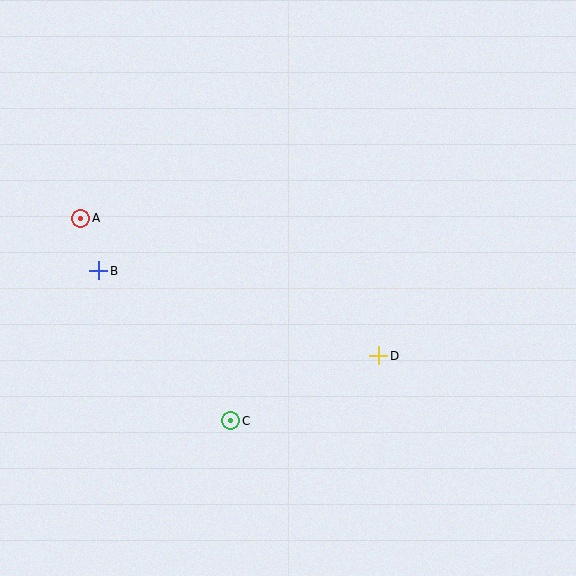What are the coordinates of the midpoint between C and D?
The midpoint between C and D is at (305, 388).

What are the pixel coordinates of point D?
Point D is at (379, 356).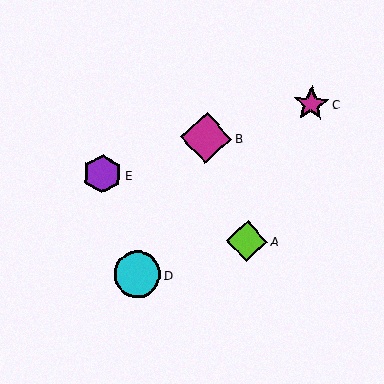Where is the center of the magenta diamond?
The center of the magenta diamond is at (206, 138).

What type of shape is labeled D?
Shape D is a cyan circle.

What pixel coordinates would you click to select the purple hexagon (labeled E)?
Click at (102, 174) to select the purple hexagon E.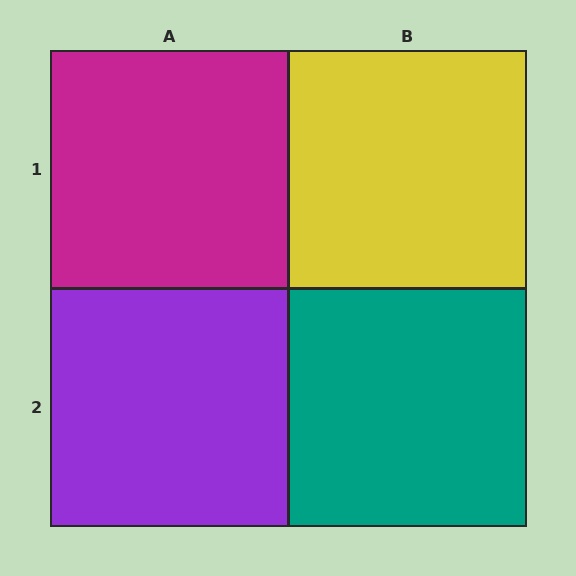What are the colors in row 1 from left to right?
Magenta, yellow.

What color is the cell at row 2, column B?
Teal.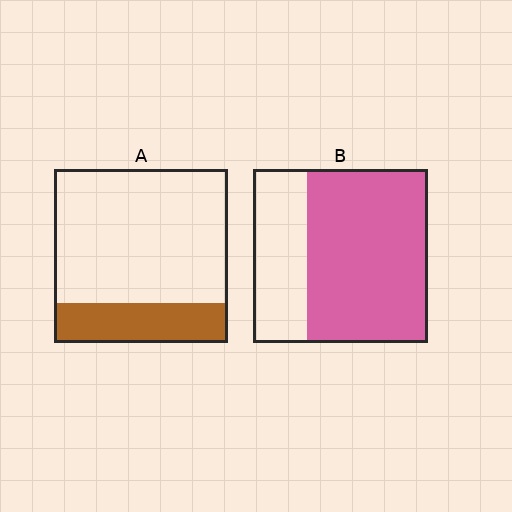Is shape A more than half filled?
No.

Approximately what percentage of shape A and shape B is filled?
A is approximately 25% and B is approximately 70%.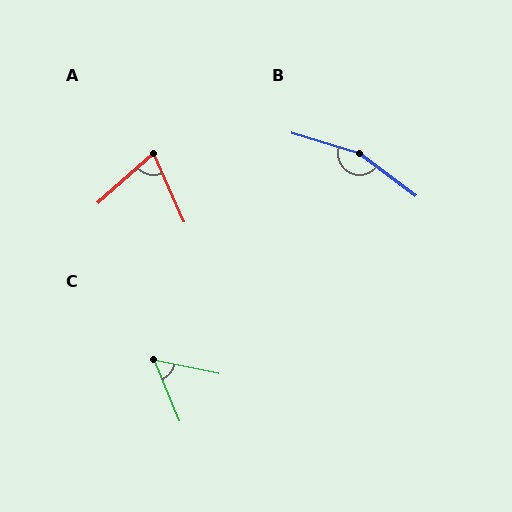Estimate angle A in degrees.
Approximately 73 degrees.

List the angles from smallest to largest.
C (55°), A (73°), B (160°).